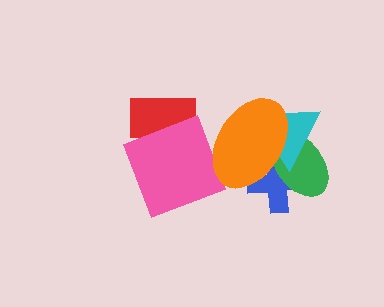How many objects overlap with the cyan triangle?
3 objects overlap with the cyan triangle.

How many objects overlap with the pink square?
2 objects overlap with the pink square.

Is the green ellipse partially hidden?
Yes, it is partially covered by another shape.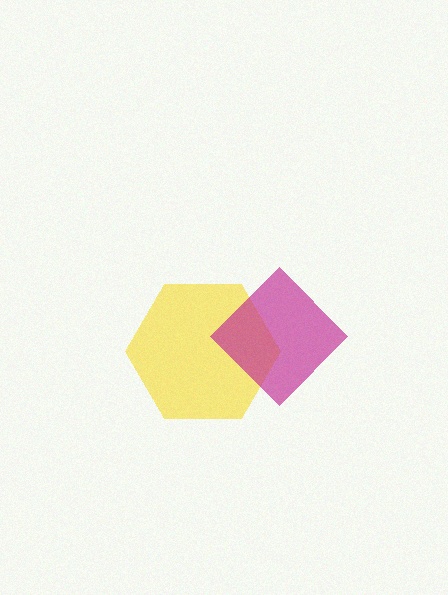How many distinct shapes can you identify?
There are 2 distinct shapes: a yellow hexagon, a magenta diamond.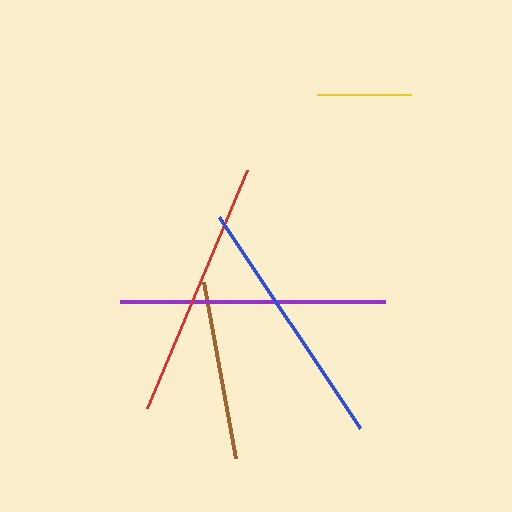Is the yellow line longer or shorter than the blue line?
The blue line is longer than the yellow line.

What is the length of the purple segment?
The purple segment is approximately 265 pixels long.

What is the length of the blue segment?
The blue segment is approximately 253 pixels long.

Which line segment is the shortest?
The yellow line is the shortest at approximately 94 pixels.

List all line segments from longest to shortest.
From longest to shortest: purple, red, blue, brown, yellow.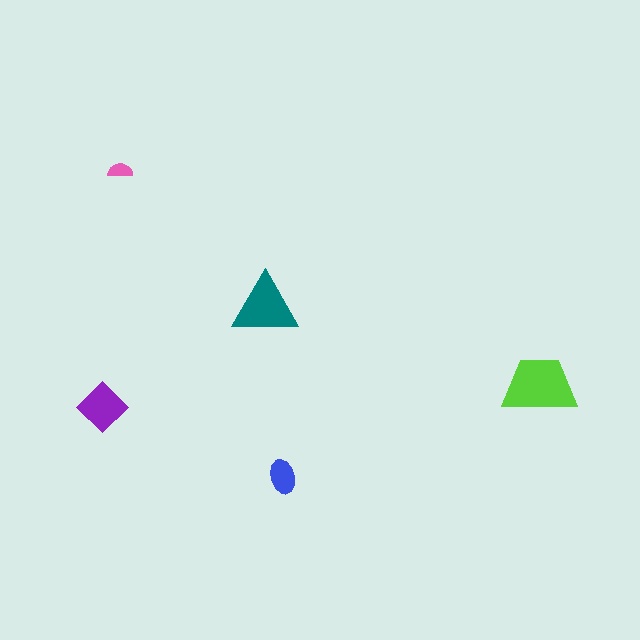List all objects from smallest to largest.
The pink semicircle, the blue ellipse, the purple diamond, the teal triangle, the lime trapezoid.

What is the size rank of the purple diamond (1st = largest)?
3rd.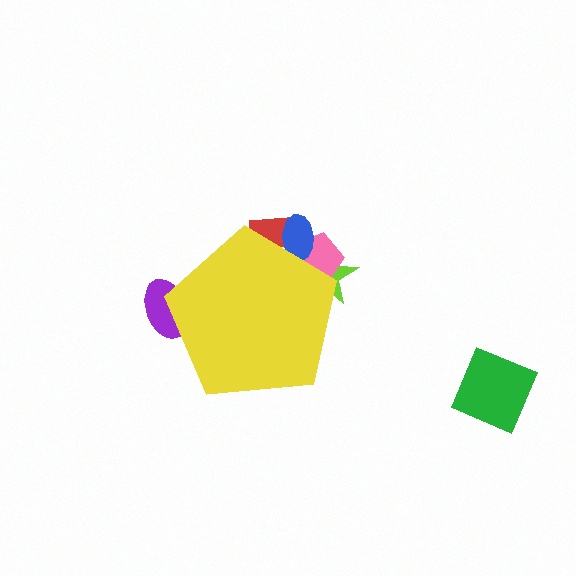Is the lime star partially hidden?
Yes, the lime star is partially hidden behind the yellow pentagon.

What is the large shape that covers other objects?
A yellow pentagon.